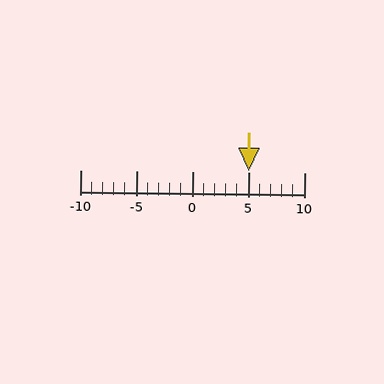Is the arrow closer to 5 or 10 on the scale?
The arrow is closer to 5.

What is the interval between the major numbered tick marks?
The major tick marks are spaced 5 units apart.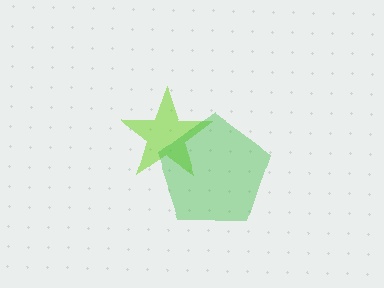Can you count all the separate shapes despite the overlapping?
Yes, there are 2 separate shapes.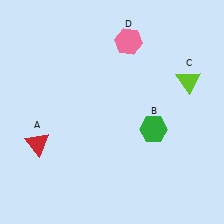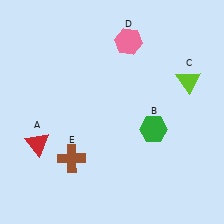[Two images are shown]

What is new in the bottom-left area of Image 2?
A brown cross (E) was added in the bottom-left area of Image 2.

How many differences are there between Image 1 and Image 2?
There is 1 difference between the two images.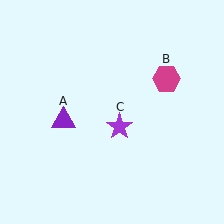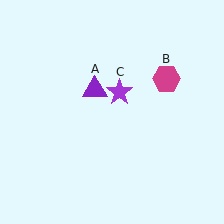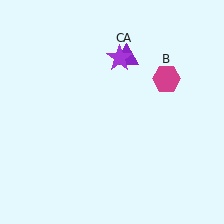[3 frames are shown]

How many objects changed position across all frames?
2 objects changed position: purple triangle (object A), purple star (object C).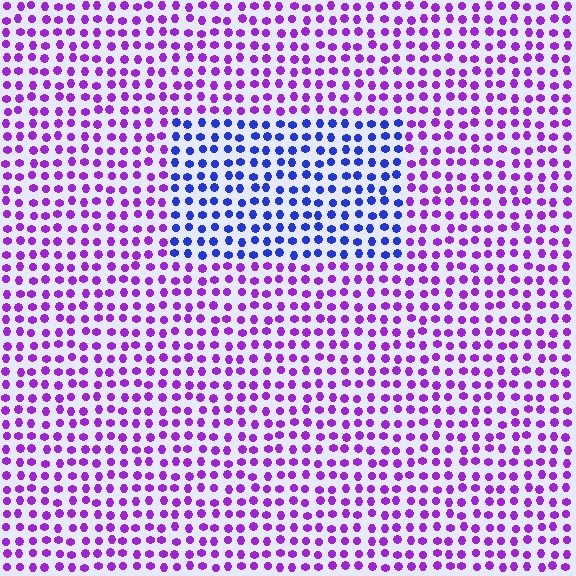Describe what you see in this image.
The image is filled with small purple elements in a uniform arrangement. A rectangle-shaped region is visible where the elements are tinted to a slightly different hue, forming a subtle color boundary.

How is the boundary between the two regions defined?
The boundary is defined purely by a slight shift in hue (about 50 degrees). Spacing, size, and orientation are identical on both sides.